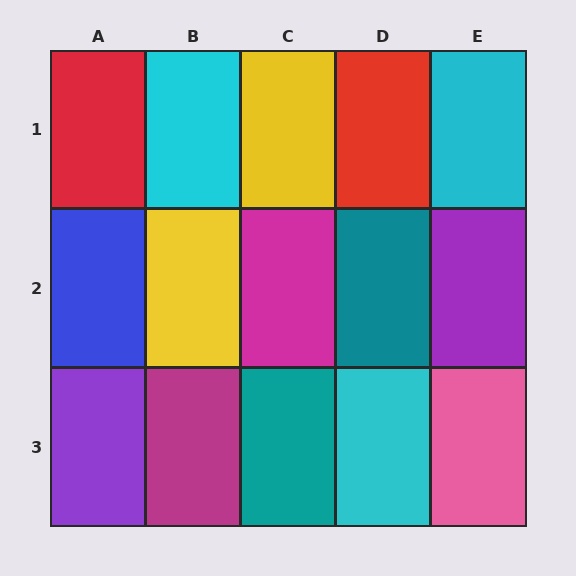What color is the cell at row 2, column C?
Magenta.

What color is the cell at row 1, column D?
Red.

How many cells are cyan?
3 cells are cyan.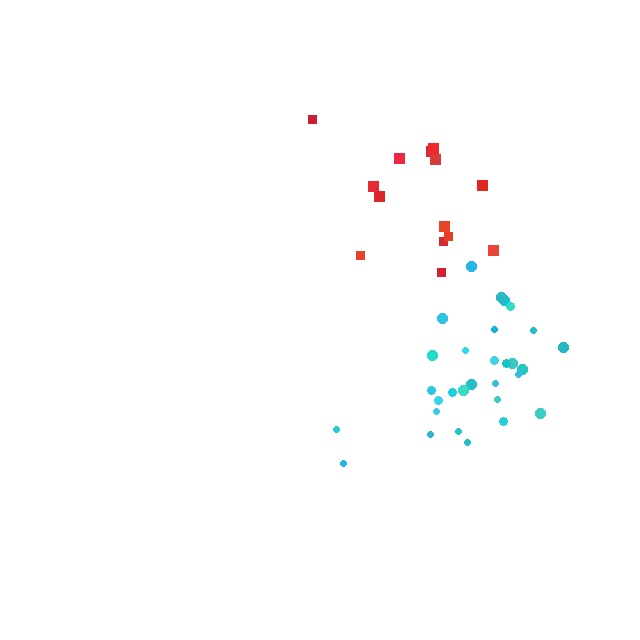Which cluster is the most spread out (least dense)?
Red.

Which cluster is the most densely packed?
Cyan.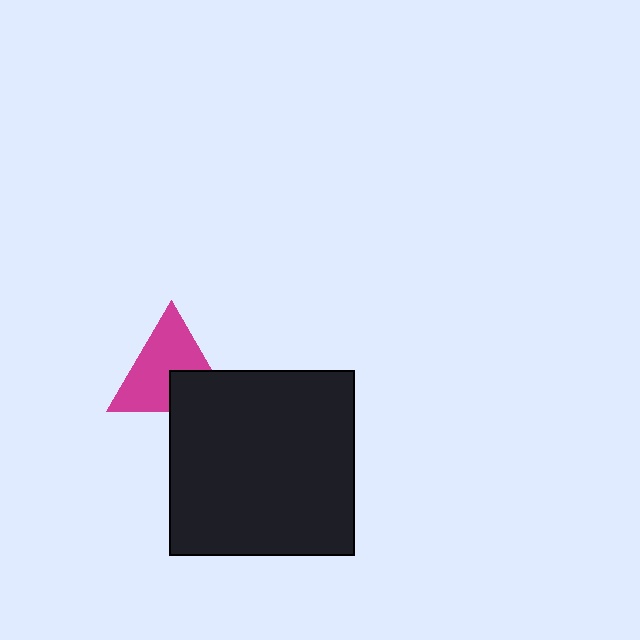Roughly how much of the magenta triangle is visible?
Most of it is visible (roughly 69%).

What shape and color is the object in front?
The object in front is a black square.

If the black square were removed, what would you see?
You would see the complete magenta triangle.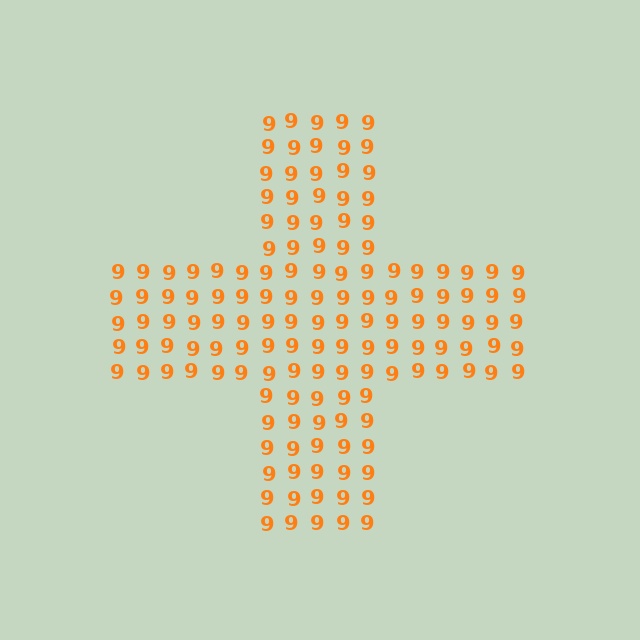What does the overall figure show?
The overall figure shows a cross.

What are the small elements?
The small elements are digit 9's.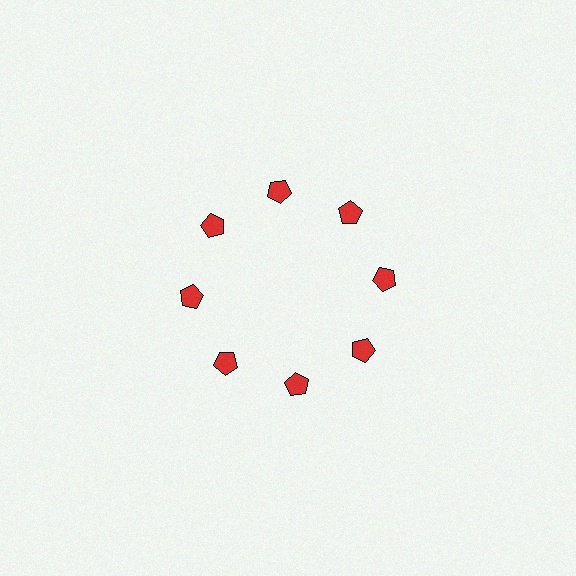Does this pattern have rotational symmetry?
Yes, this pattern has 8-fold rotational symmetry. It looks the same after rotating 45 degrees around the center.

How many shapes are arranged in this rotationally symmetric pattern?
There are 8 shapes, arranged in 8 groups of 1.